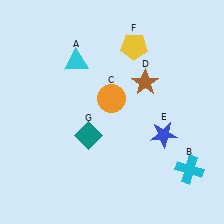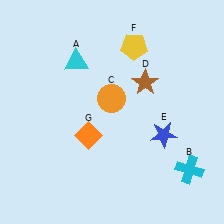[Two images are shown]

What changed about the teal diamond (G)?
In Image 1, G is teal. In Image 2, it changed to orange.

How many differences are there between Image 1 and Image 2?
There is 1 difference between the two images.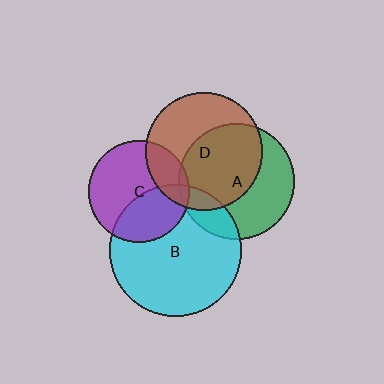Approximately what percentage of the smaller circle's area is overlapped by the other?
Approximately 5%.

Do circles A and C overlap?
Yes.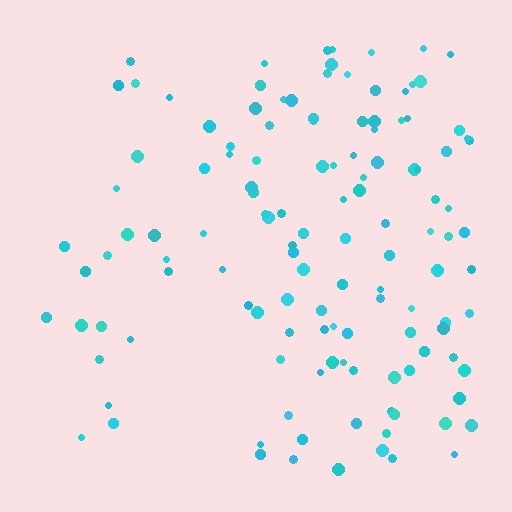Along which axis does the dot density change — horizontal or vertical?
Horizontal.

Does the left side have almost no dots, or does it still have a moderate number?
Still a moderate number, just noticeably fewer than the right.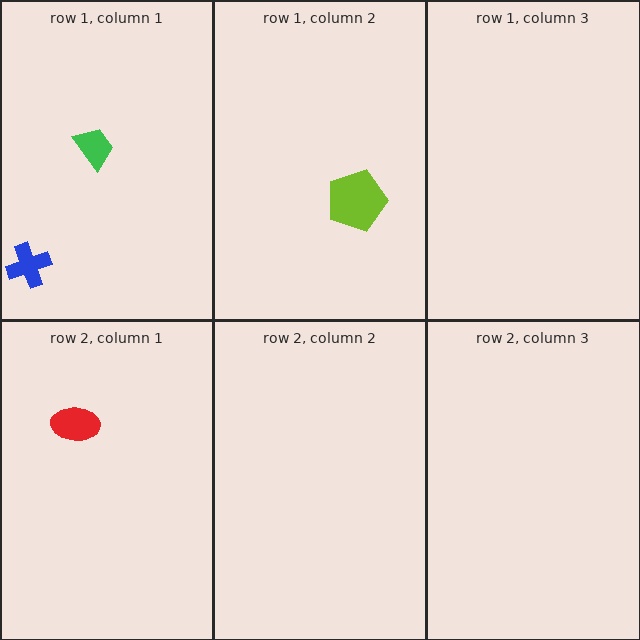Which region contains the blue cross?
The row 1, column 1 region.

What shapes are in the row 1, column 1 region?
The green trapezoid, the blue cross.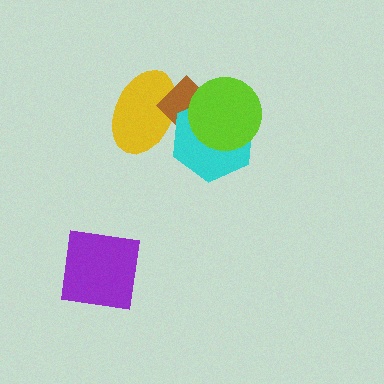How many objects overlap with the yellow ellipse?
2 objects overlap with the yellow ellipse.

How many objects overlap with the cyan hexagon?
3 objects overlap with the cyan hexagon.